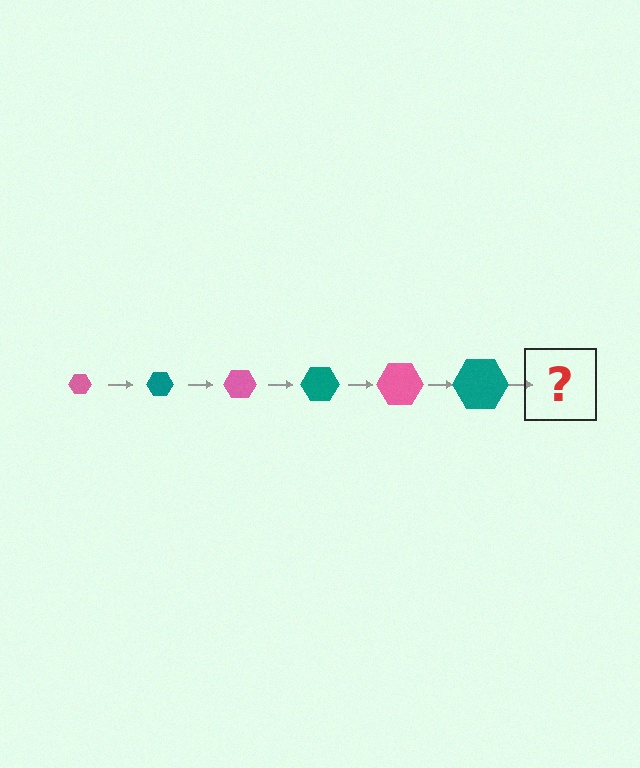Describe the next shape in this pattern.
It should be a pink hexagon, larger than the previous one.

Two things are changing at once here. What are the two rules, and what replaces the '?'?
The two rules are that the hexagon grows larger each step and the color cycles through pink and teal. The '?' should be a pink hexagon, larger than the previous one.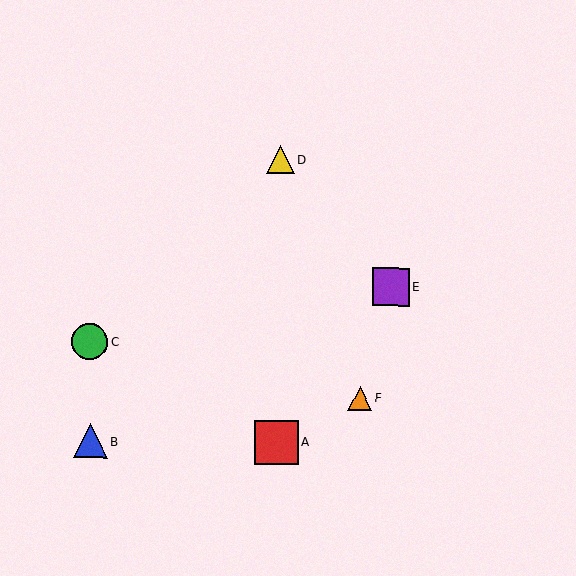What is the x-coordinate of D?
Object D is at x≈280.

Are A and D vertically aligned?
Yes, both are at x≈276.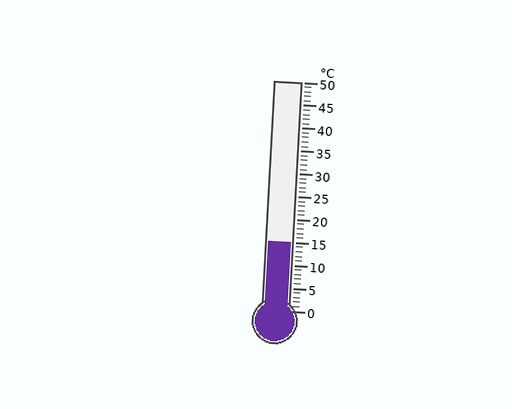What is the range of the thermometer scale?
The thermometer scale ranges from 0°C to 50°C.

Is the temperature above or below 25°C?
The temperature is below 25°C.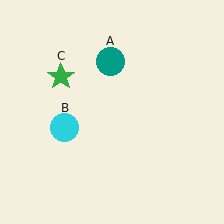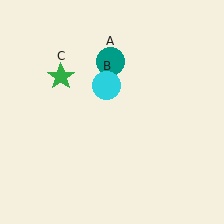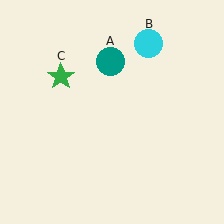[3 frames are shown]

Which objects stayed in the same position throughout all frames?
Teal circle (object A) and green star (object C) remained stationary.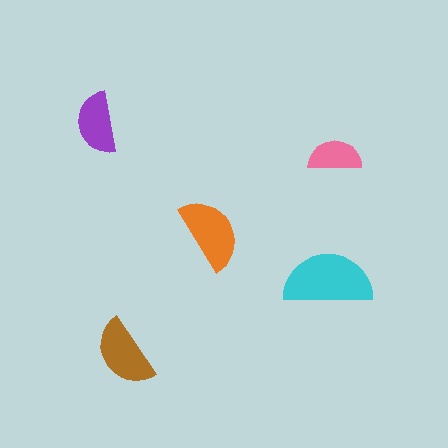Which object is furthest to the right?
The pink semicircle is rightmost.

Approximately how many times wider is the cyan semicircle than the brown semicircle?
About 1.5 times wider.